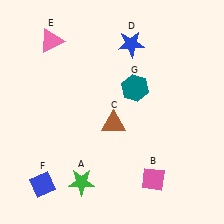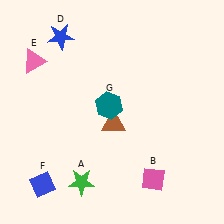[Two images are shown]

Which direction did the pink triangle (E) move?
The pink triangle (E) moved down.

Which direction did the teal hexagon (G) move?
The teal hexagon (G) moved left.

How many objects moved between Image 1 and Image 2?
3 objects moved between the two images.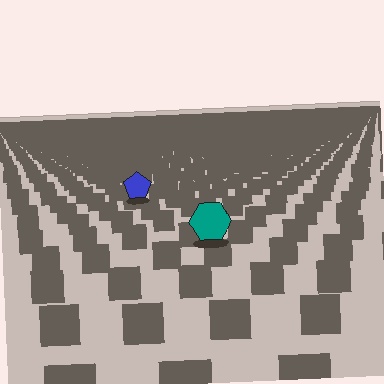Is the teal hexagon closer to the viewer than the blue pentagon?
Yes. The teal hexagon is closer — you can tell from the texture gradient: the ground texture is coarser near it.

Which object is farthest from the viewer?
The blue pentagon is farthest from the viewer. It appears smaller and the ground texture around it is denser.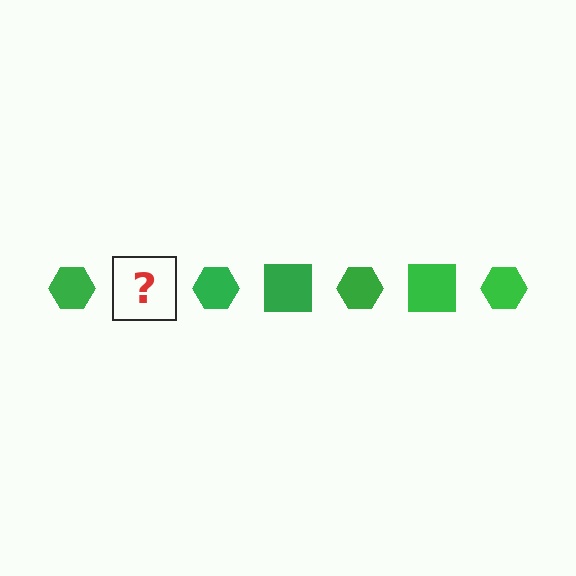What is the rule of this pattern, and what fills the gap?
The rule is that the pattern cycles through hexagon, square shapes in green. The gap should be filled with a green square.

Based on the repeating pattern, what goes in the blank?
The blank should be a green square.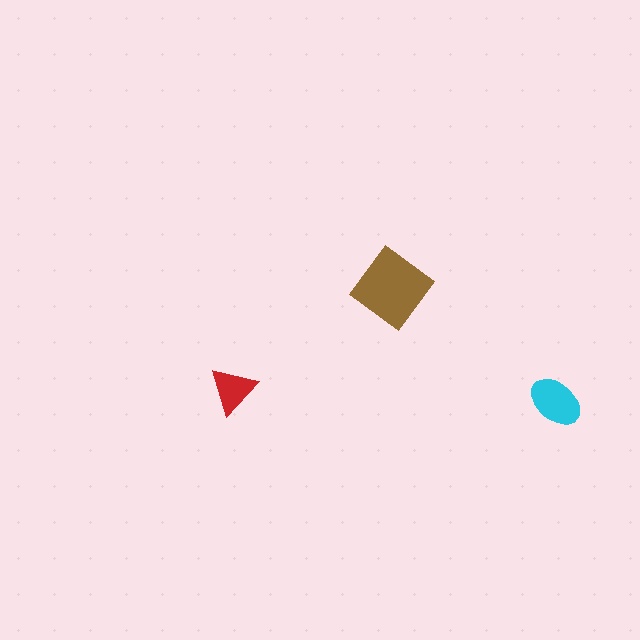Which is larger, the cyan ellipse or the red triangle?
The cyan ellipse.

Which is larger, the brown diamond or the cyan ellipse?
The brown diamond.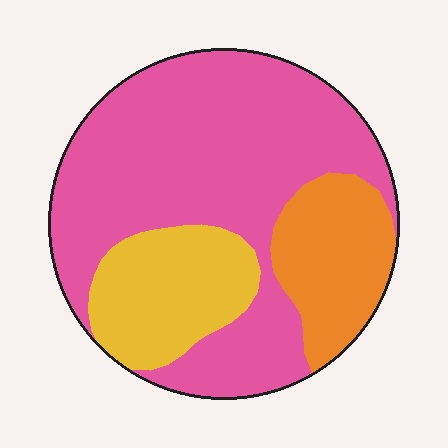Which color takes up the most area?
Pink, at roughly 65%.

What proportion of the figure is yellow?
Yellow takes up about one fifth (1/5) of the figure.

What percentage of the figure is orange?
Orange takes up about one sixth (1/6) of the figure.